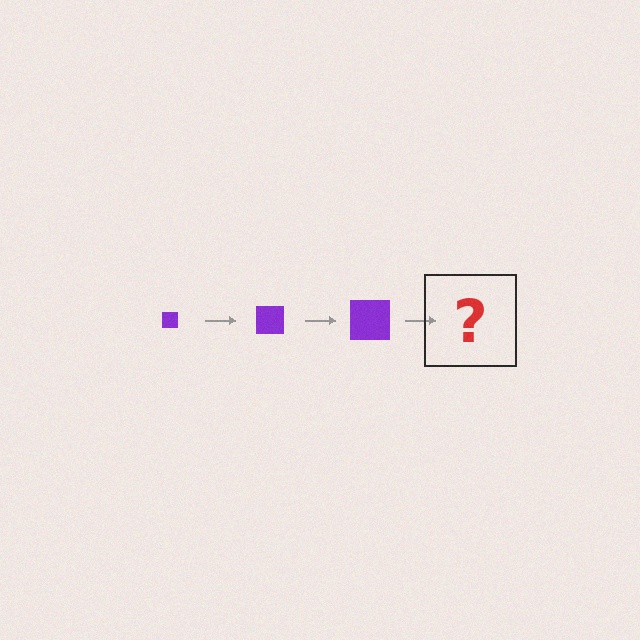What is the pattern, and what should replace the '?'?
The pattern is that the square gets progressively larger each step. The '?' should be a purple square, larger than the previous one.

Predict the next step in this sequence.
The next step is a purple square, larger than the previous one.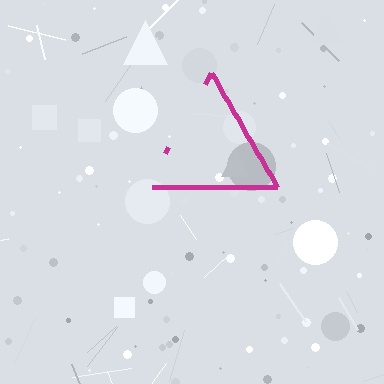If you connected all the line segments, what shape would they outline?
They would outline a triangle.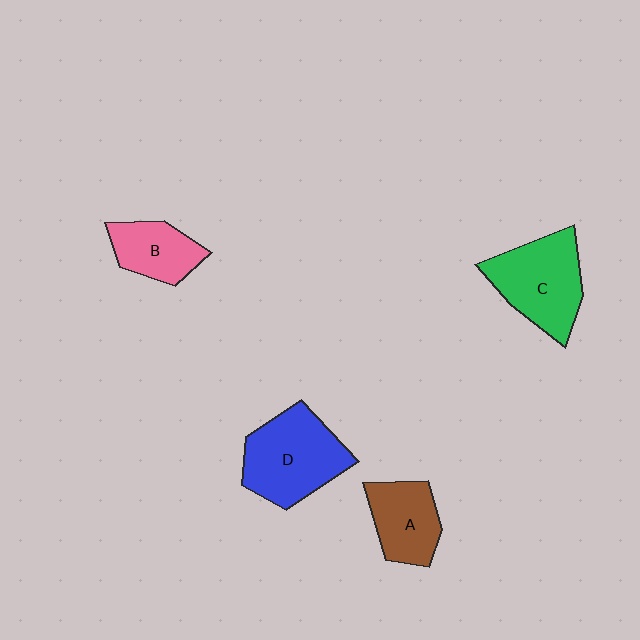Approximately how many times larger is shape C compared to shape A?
Approximately 1.4 times.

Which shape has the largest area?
Shape D (blue).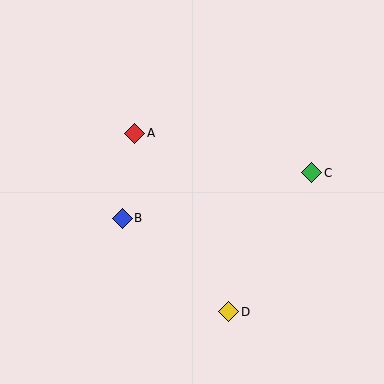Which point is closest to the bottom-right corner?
Point D is closest to the bottom-right corner.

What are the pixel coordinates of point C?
Point C is at (312, 173).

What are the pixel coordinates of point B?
Point B is at (122, 218).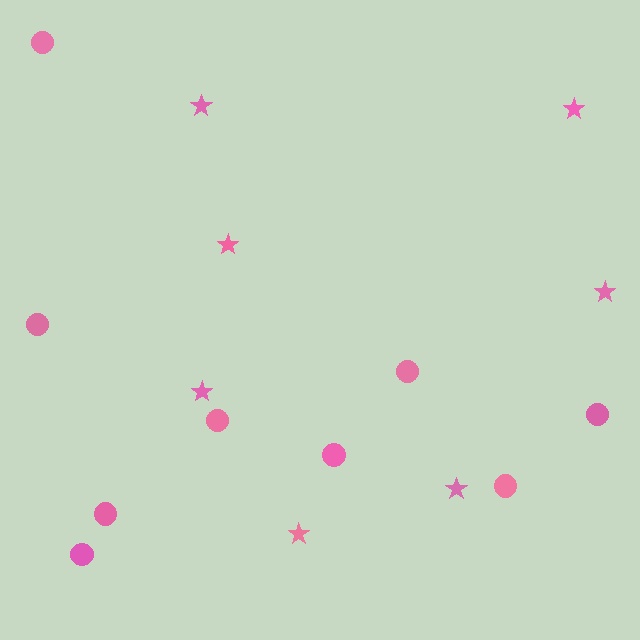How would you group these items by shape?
There are 2 groups: one group of circles (9) and one group of stars (7).